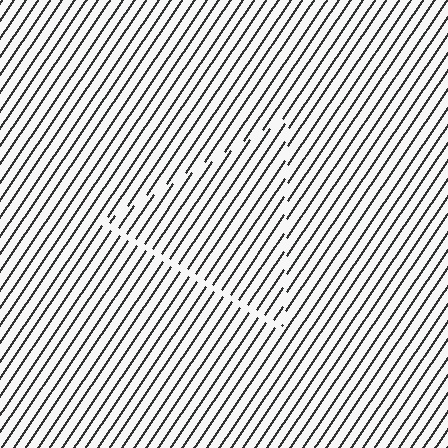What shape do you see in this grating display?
An illusory triangle. The interior of the shape contains the same grating, shifted by half a period — the contour is defined by the phase discontinuity where line-ends from the inner and outer gratings abut.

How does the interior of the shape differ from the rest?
The interior of the shape contains the same grating, shifted by half a period — the contour is defined by the phase discontinuity where line-ends from the inner and outer gratings abut.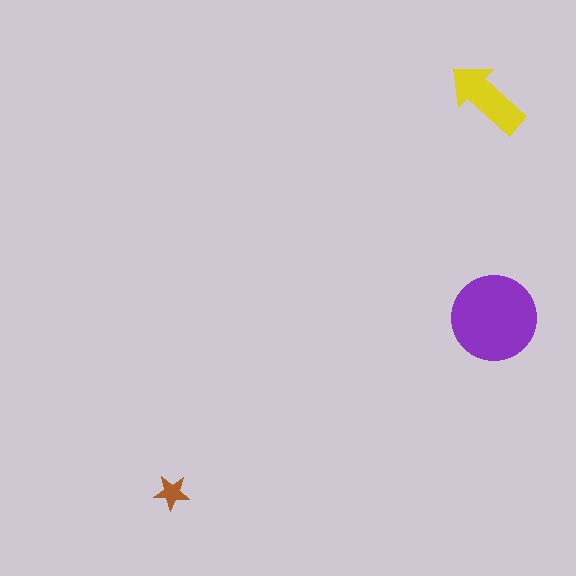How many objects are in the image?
There are 3 objects in the image.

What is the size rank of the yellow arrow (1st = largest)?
2nd.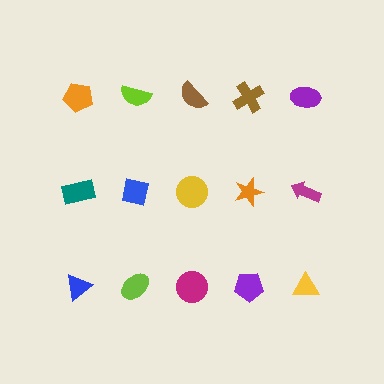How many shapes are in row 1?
5 shapes.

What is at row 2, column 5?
A magenta arrow.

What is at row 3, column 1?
A blue triangle.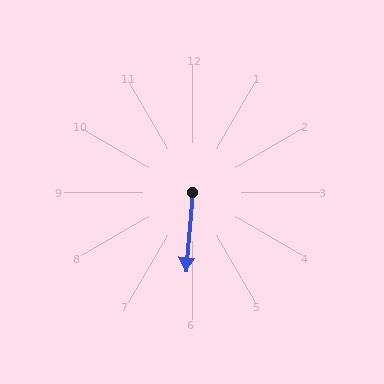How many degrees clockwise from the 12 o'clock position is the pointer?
Approximately 185 degrees.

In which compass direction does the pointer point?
South.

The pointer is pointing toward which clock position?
Roughly 6 o'clock.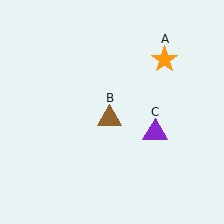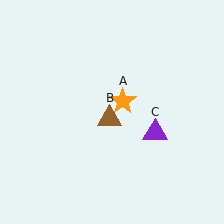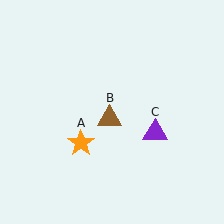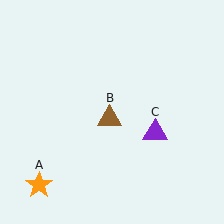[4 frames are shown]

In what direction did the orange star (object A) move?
The orange star (object A) moved down and to the left.